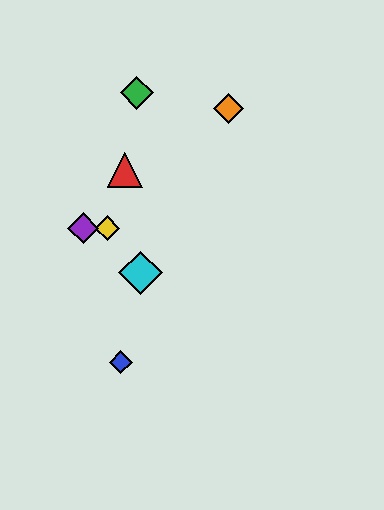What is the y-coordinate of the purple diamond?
The purple diamond is at y≈228.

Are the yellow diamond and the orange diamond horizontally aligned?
No, the yellow diamond is at y≈228 and the orange diamond is at y≈109.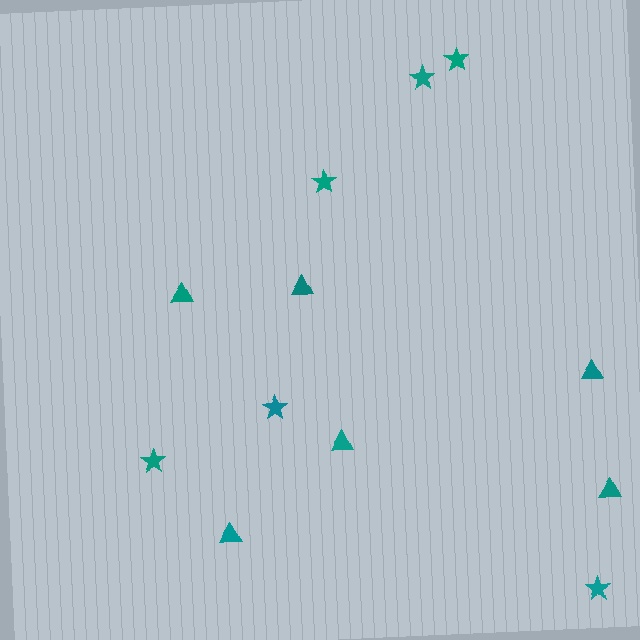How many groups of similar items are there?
There are 2 groups: one group of triangles (6) and one group of stars (6).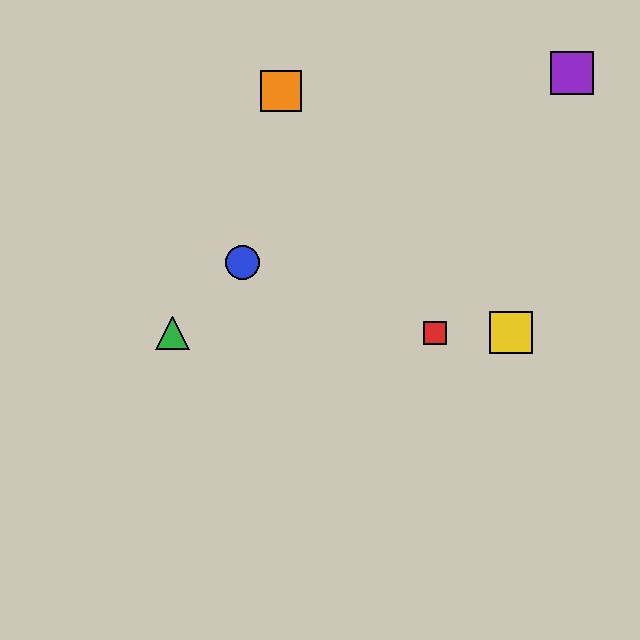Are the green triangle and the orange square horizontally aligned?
No, the green triangle is at y≈333 and the orange square is at y≈91.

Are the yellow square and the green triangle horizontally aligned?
Yes, both are at y≈333.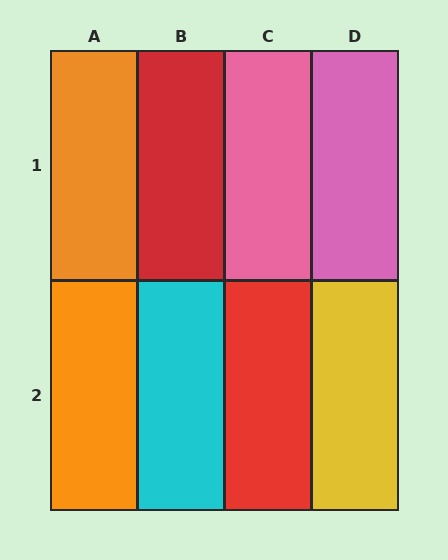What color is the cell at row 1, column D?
Pink.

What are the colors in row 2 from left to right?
Orange, cyan, red, yellow.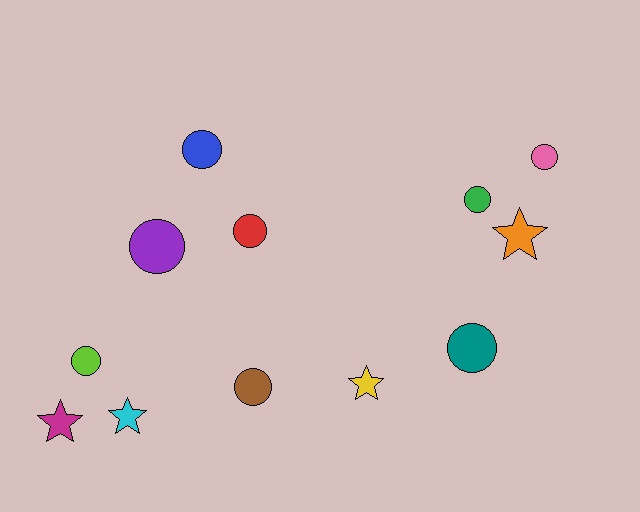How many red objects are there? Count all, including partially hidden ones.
There is 1 red object.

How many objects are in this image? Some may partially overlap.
There are 12 objects.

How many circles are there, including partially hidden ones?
There are 8 circles.